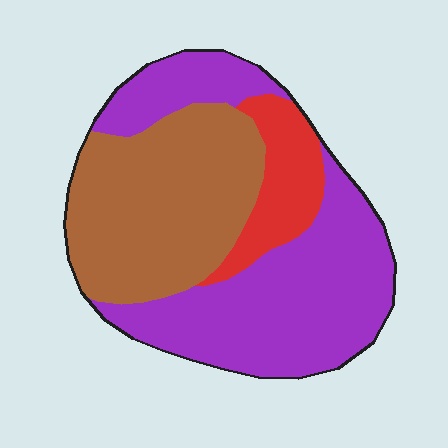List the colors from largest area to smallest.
From largest to smallest: purple, brown, red.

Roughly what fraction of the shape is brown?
Brown takes up about three eighths (3/8) of the shape.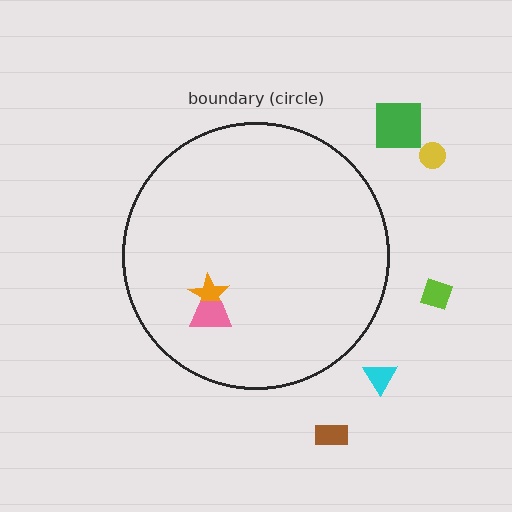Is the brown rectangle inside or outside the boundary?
Outside.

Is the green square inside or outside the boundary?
Outside.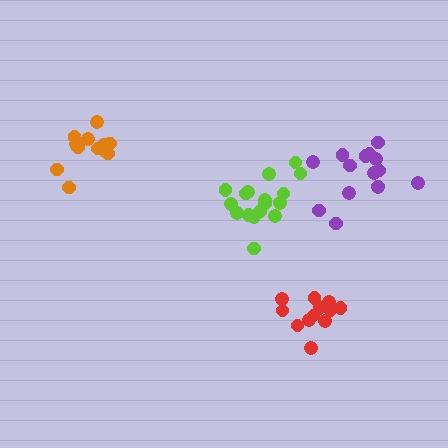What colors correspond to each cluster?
The clusters are colored: orange, purple, lime, red.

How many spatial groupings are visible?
There are 4 spatial groupings.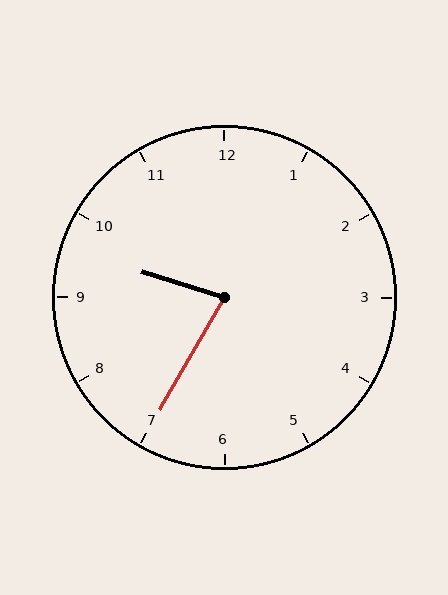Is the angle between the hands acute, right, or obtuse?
It is acute.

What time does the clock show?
9:35.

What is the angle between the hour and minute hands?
Approximately 78 degrees.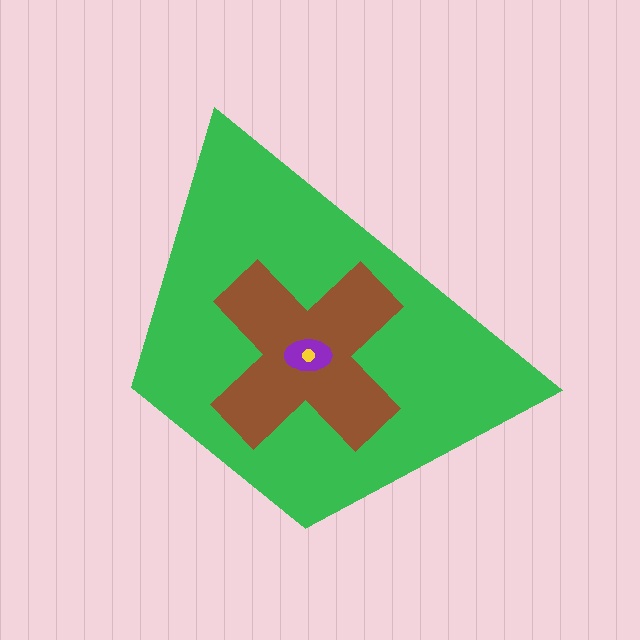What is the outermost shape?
The green trapezoid.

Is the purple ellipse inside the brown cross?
Yes.